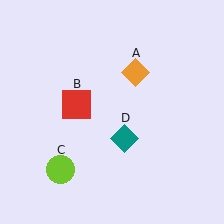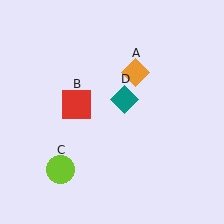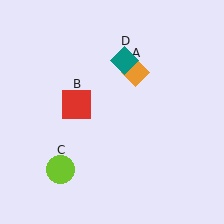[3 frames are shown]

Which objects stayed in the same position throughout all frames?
Orange diamond (object A) and red square (object B) and lime circle (object C) remained stationary.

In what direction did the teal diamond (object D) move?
The teal diamond (object D) moved up.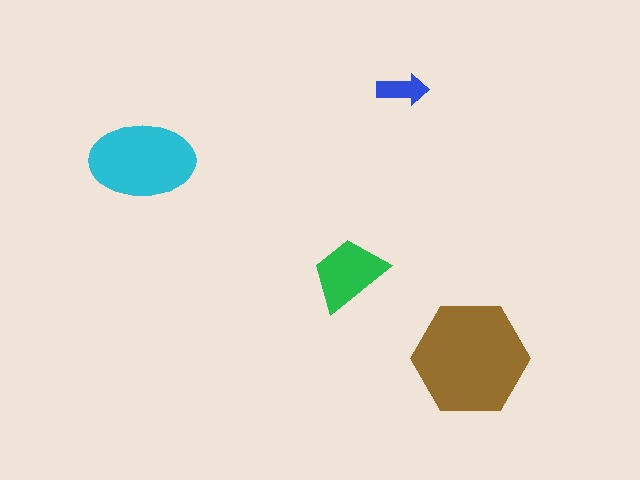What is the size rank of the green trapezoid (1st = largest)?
3rd.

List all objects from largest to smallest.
The brown hexagon, the cyan ellipse, the green trapezoid, the blue arrow.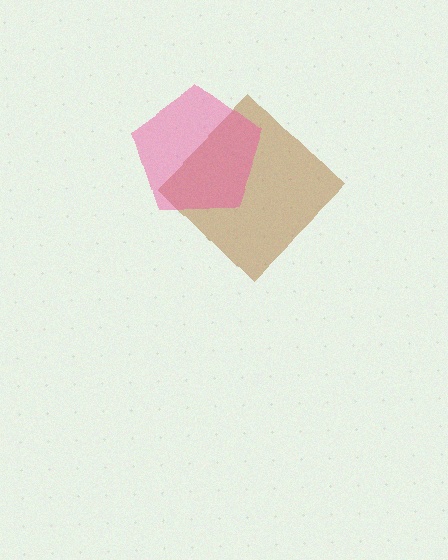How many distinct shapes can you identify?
There are 2 distinct shapes: a brown diamond, a pink pentagon.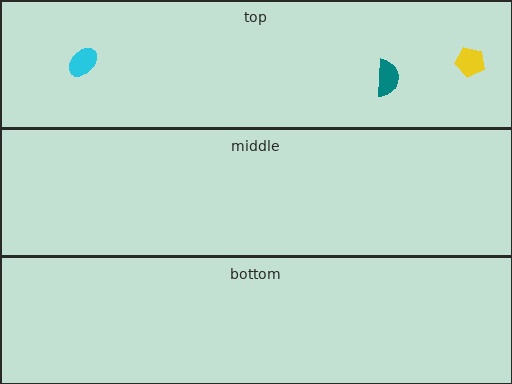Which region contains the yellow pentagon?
The top region.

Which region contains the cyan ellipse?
The top region.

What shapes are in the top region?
The yellow pentagon, the cyan ellipse, the teal semicircle.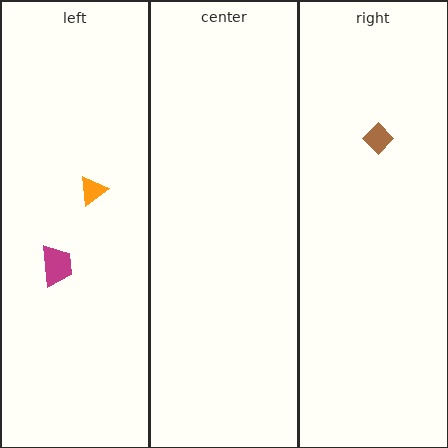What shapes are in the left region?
The orange triangle, the magenta trapezoid.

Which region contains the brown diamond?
The right region.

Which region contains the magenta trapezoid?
The left region.